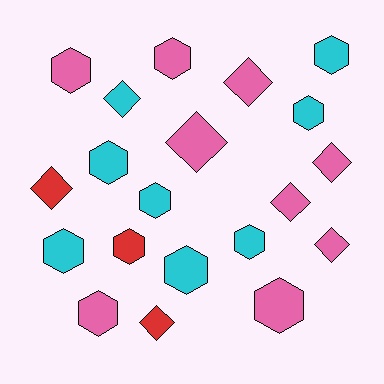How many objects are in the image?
There are 20 objects.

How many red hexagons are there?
There is 1 red hexagon.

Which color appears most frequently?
Pink, with 9 objects.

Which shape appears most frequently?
Hexagon, with 12 objects.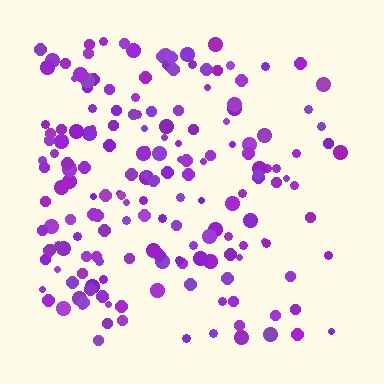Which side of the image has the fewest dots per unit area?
The right.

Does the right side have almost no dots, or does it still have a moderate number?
Still a moderate number, just noticeably fewer than the left.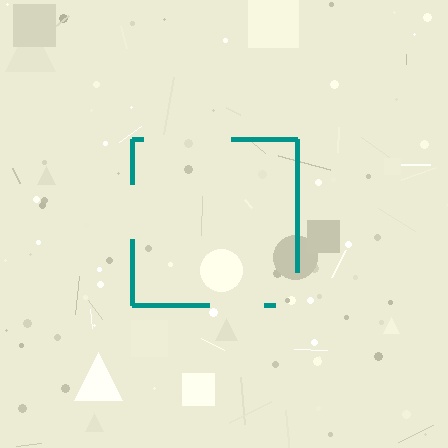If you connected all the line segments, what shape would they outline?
They would outline a square.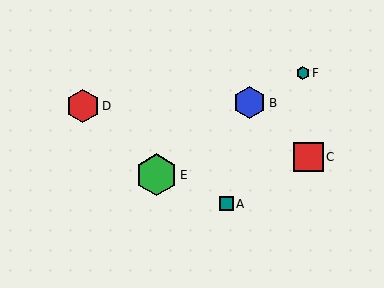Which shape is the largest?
The green hexagon (labeled E) is the largest.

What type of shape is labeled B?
Shape B is a blue hexagon.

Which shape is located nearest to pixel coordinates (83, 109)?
The red hexagon (labeled D) at (83, 106) is nearest to that location.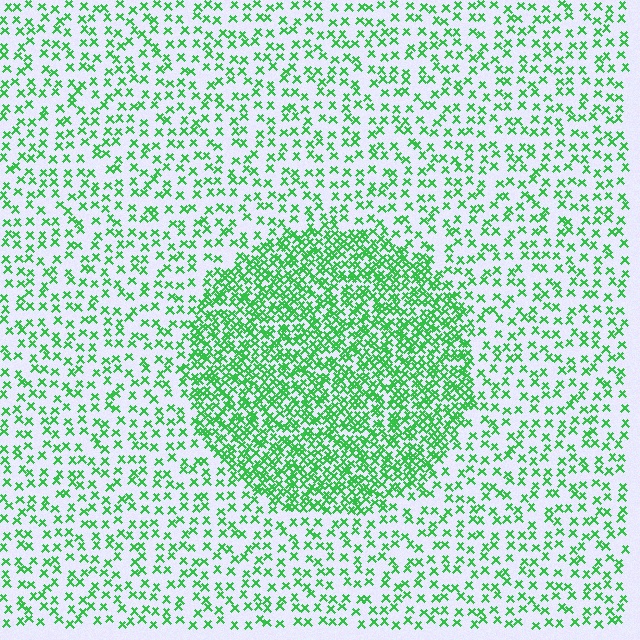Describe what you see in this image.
The image contains small green elements arranged at two different densities. A circle-shaped region is visible where the elements are more densely packed than the surrounding area.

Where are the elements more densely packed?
The elements are more densely packed inside the circle boundary.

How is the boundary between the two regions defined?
The boundary is defined by a change in element density (approximately 2.5x ratio). All elements are the same color, size, and shape.